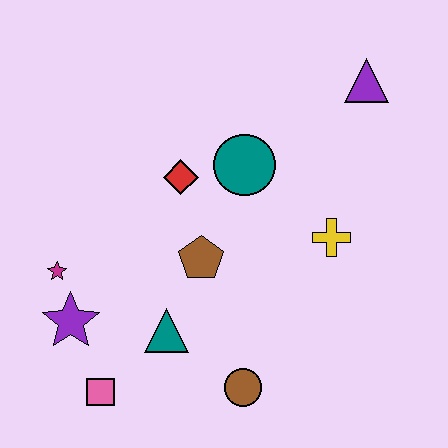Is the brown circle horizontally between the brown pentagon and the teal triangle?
No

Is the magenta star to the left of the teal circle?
Yes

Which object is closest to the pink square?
The purple star is closest to the pink square.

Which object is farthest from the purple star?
The purple triangle is farthest from the purple star.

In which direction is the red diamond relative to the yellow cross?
The red diamond is to the left of the yellow cross.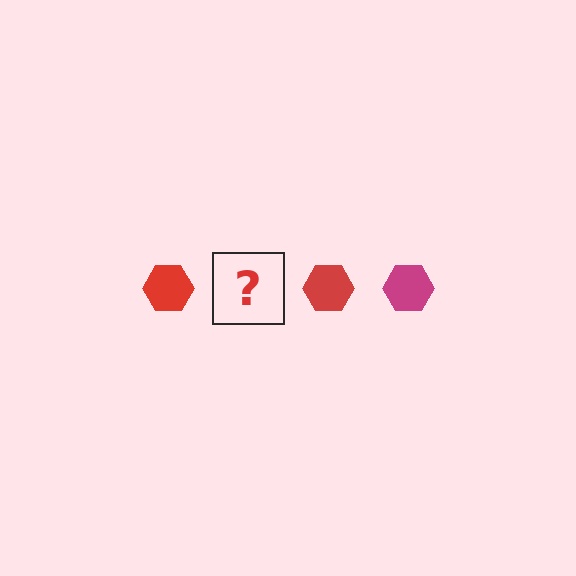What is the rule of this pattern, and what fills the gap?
The rule is that the pattern cycles through red, magenta hexagons. The gap should be filled with a magenta hexagon.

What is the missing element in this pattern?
The missing element is a magenta hexagon.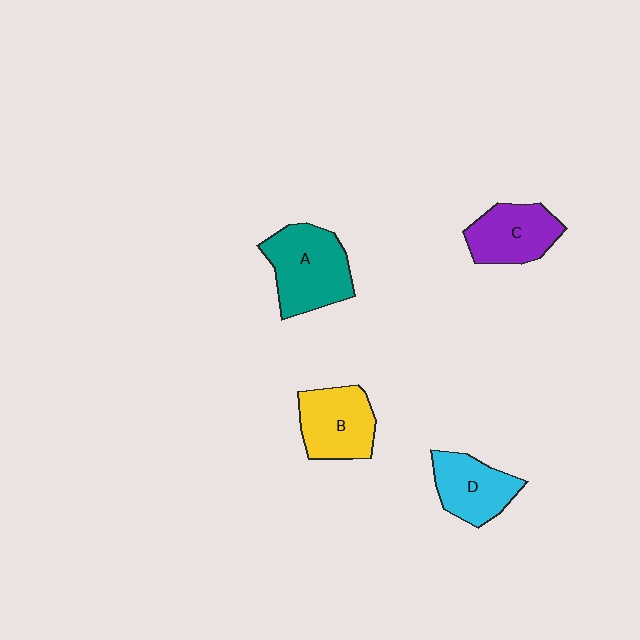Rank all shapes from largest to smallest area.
From largest to smallest: A (teal), B (yellow), C (purple), D (cyan).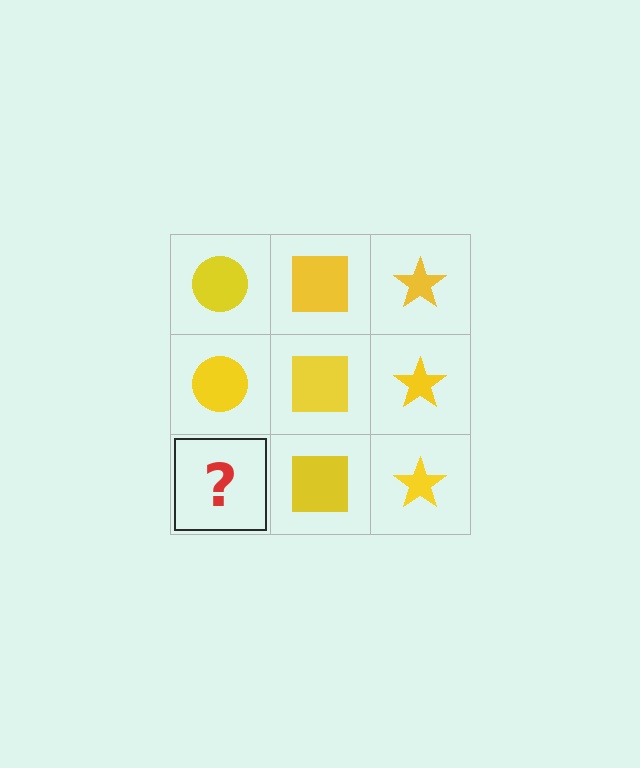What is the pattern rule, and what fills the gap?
The rule is that each column has a consistent shape. The gap should be filled with a yellow circle.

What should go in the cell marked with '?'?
The missing cell should contain a yellow circle.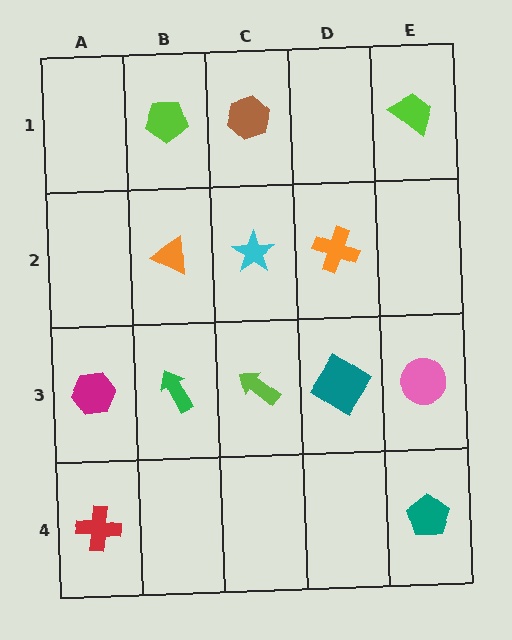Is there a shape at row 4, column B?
No, that cell is empty.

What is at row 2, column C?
A cyan star.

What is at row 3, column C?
A lime arrow.